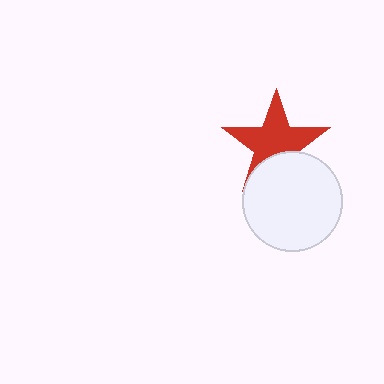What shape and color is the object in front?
The object in front is a white circle.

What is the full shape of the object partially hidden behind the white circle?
The partially hidden object is a red star.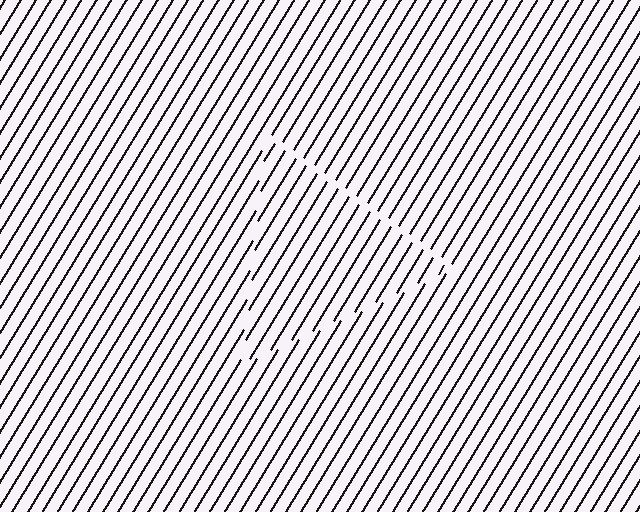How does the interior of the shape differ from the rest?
The interior of the shape contains the same grating, shifted by half a period — the contour is defined by the phase discontinuity where line-ends from the inner and outer gratings abut.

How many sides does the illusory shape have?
3 sides — the line-ends trace a triangle.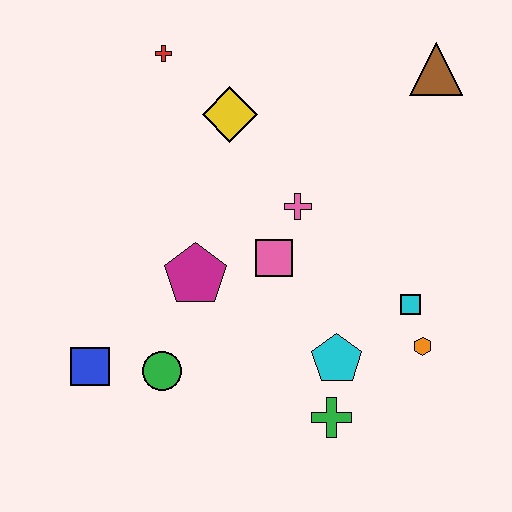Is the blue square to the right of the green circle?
No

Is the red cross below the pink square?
No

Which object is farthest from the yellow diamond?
The green cross is farthest from the yellow diamond.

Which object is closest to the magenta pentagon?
The pink square is closest to the magenta pentagon.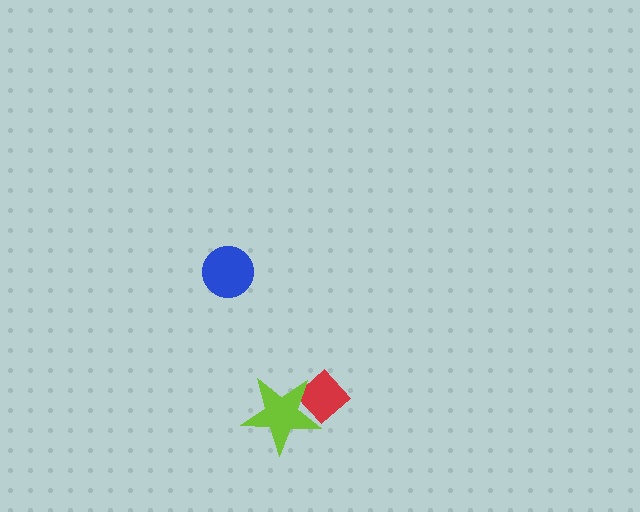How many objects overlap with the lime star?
1 object overlaps with the lime star.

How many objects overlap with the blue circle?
0 objects overlap with the blue circle.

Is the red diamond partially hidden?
Yes, it is partially covered by another shape.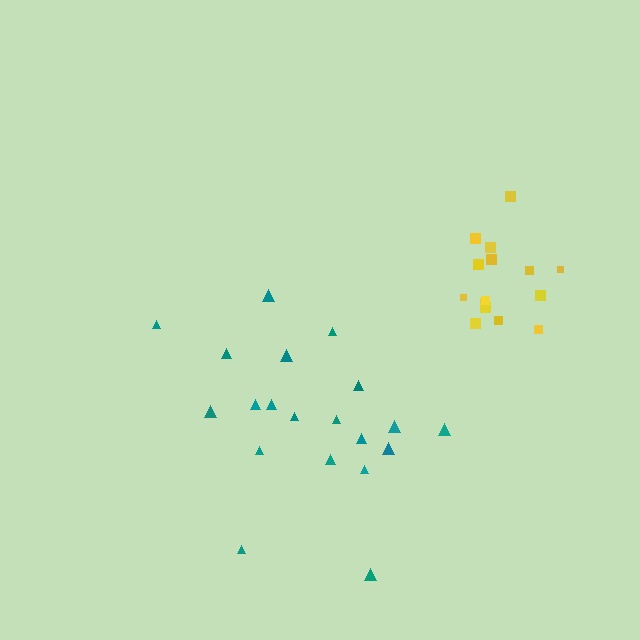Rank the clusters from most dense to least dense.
yellow, teal.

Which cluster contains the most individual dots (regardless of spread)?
Teal (20).